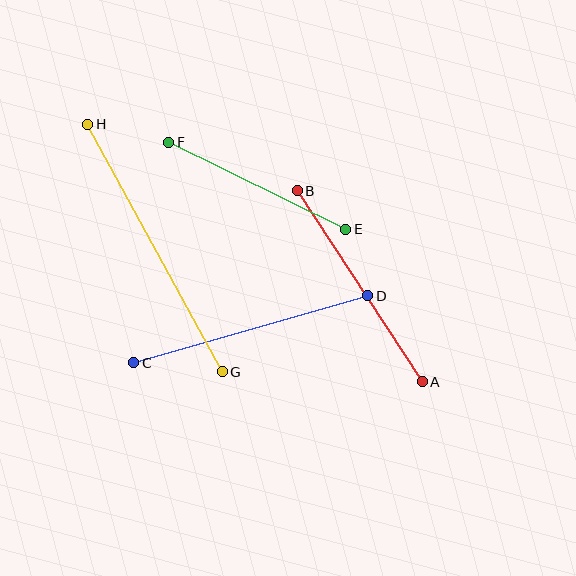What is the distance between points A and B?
The distance is approximately 228 pixels.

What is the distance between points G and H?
The distance is approximately 282 pixels.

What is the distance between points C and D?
The distance is approximately 244 pixels.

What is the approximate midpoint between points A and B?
The midpoint is at approximately (360, 286) pixels.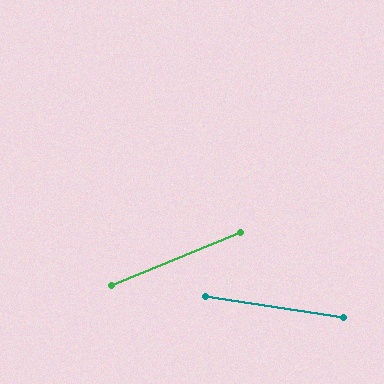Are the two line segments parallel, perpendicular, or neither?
Neither parallel nor perpendicular — they differ by about 31°.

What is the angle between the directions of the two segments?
Approximately 31 degrees.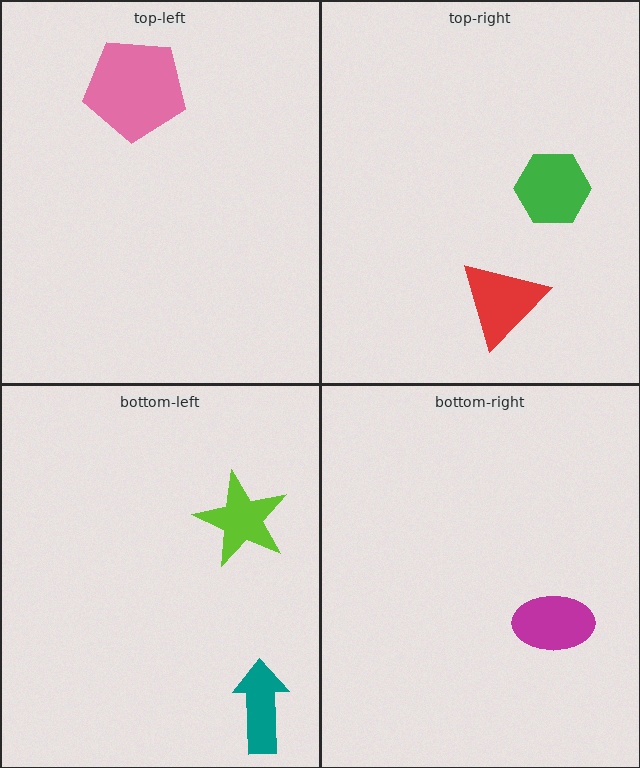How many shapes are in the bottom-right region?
1.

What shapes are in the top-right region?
The green hexagon, the red triangle.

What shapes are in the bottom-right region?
The magenta ellipse.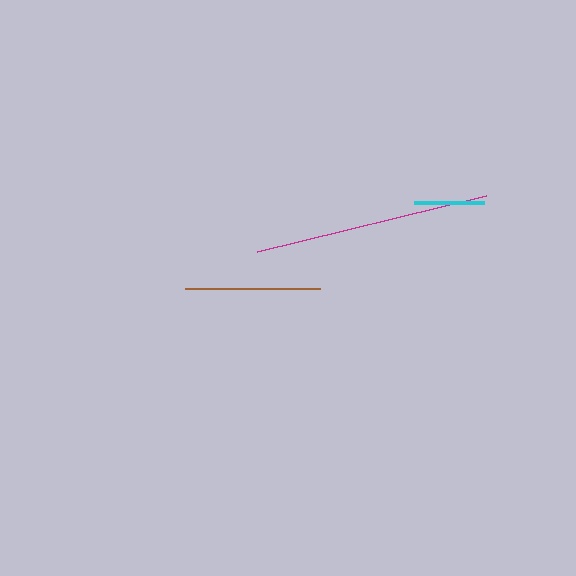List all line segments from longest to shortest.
From longest to shortest: magenta, brown, cyan.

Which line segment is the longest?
The magenta line is the longest at approximately 236 pixels.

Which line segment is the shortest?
The cyan line is the shortest at approximately 70 pixels.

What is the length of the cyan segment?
The cyan segment is approximately 70 pixels long.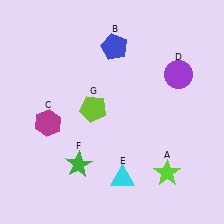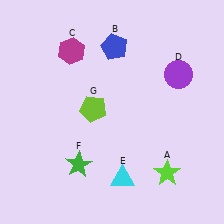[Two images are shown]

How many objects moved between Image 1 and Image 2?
1 object moved between the two images.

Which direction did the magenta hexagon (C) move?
The magenta hexagon (C) moved up.